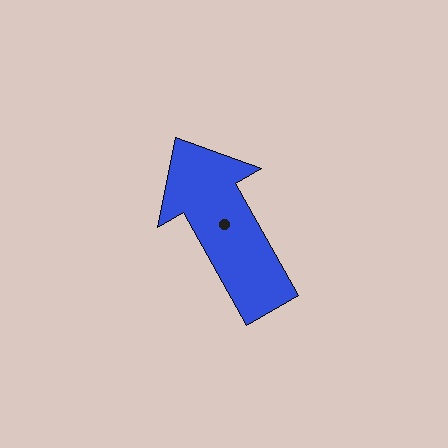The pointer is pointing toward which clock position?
Roughly 11 o'clock.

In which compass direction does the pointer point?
Northwest.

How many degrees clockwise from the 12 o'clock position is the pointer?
Approximately 330 degrees.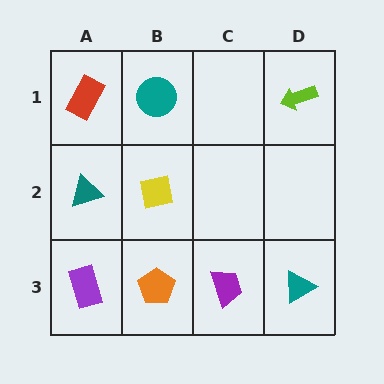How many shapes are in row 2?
2 shapes.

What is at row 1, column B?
A teal circle.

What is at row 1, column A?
A red rectangle.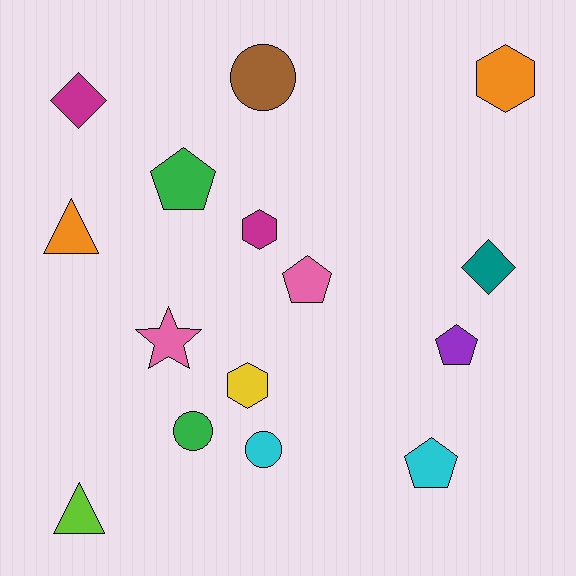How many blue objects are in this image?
There are no blue objects.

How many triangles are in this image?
There are 2 triangles.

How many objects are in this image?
There are 15 objects.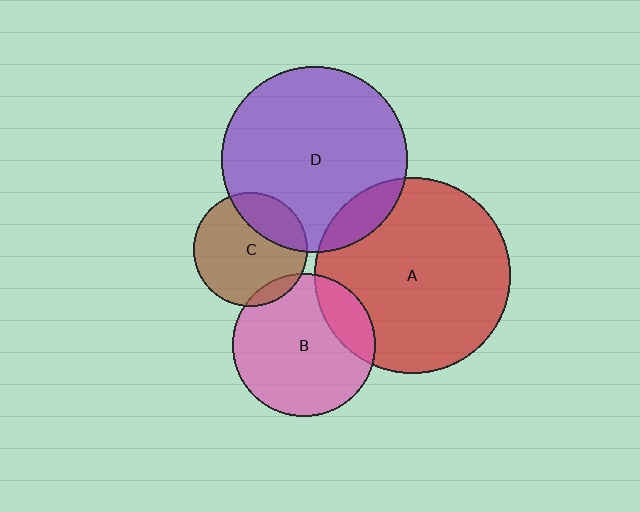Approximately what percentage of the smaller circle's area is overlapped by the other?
Approximately 25%.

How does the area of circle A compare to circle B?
Approximately 1.9 times.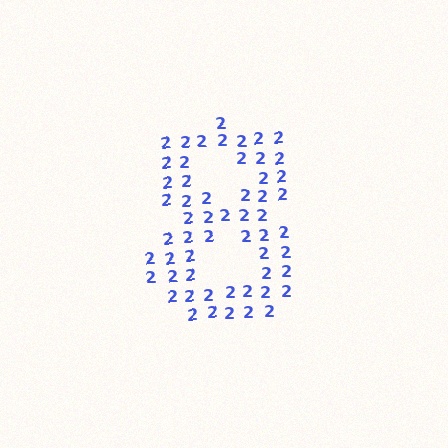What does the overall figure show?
The overall figure shows the digit 8.